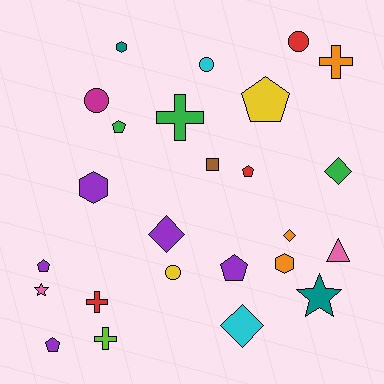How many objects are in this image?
There are 25 objects.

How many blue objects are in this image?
There are no blue objects.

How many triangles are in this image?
There is 1 triangle.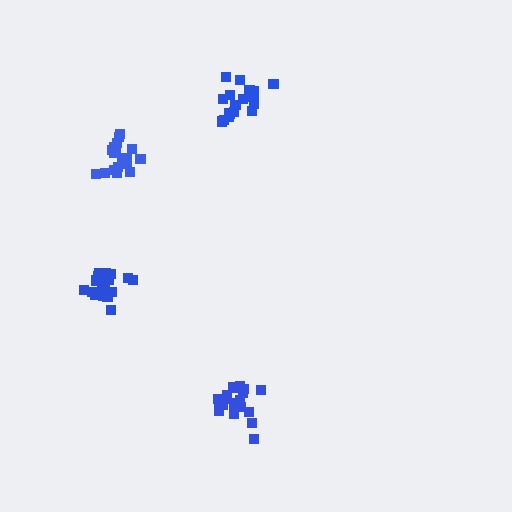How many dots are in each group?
Group 1: 20 dots, Group 2: 19 dots, Group 3: 18 dots, Group 4: 19 dots (76 total).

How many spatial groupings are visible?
There are 4 spatial groupings.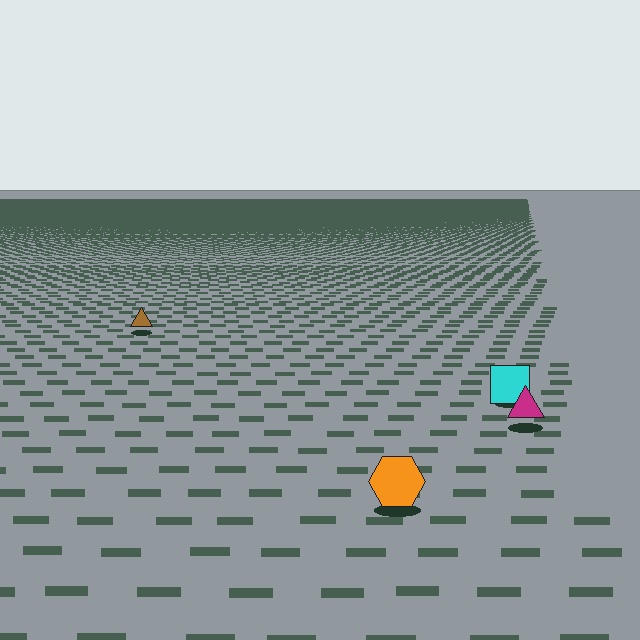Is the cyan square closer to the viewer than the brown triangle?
Yes. The cyan square is closer — you can tell from the texture gradient: the ground texture is coarser near it.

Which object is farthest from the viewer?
The brown triangle is farthest from the viewer. It appears smaller and the ground texture around it is denser.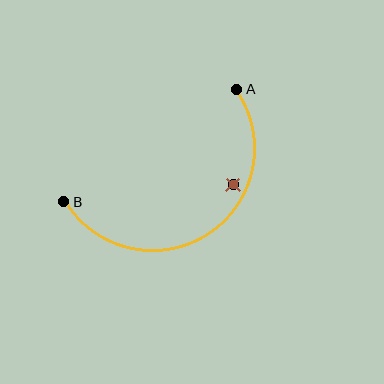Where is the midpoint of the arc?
The arc midpoint is the point on the curve farthest from the straight line joining A and B. It sits below that line.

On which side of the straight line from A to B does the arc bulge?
The arc bulges below the straight line connecting A and B.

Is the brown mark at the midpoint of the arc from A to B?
No — the brown mark does not lie on the arc at all. It sits slightly inside the curve.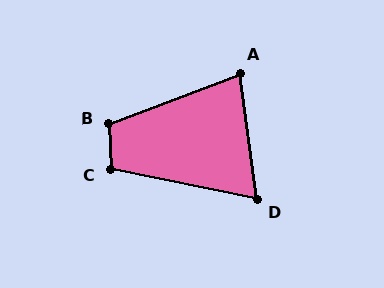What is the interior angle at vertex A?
Approximately 77 degrees (acute).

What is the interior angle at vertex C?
Approximately 103 degrees (obtuse).